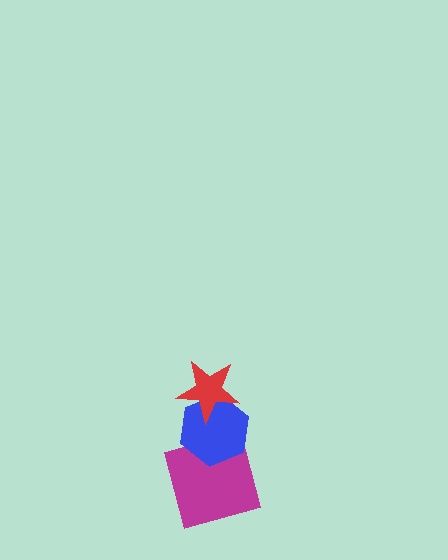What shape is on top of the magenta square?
The blue hexagon is on top of the magenta square.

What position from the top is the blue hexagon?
The blue hexagon is 2nd from the top.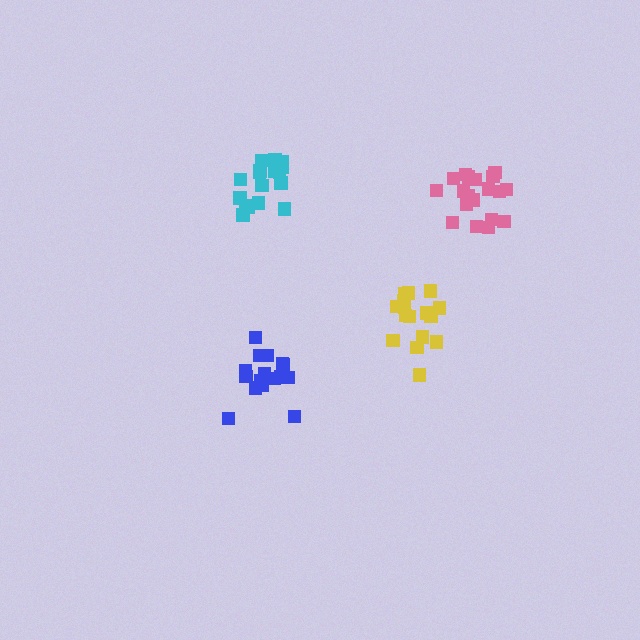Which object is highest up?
The cyan cluster is topmost.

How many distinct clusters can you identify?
There are 4 distinct clusters.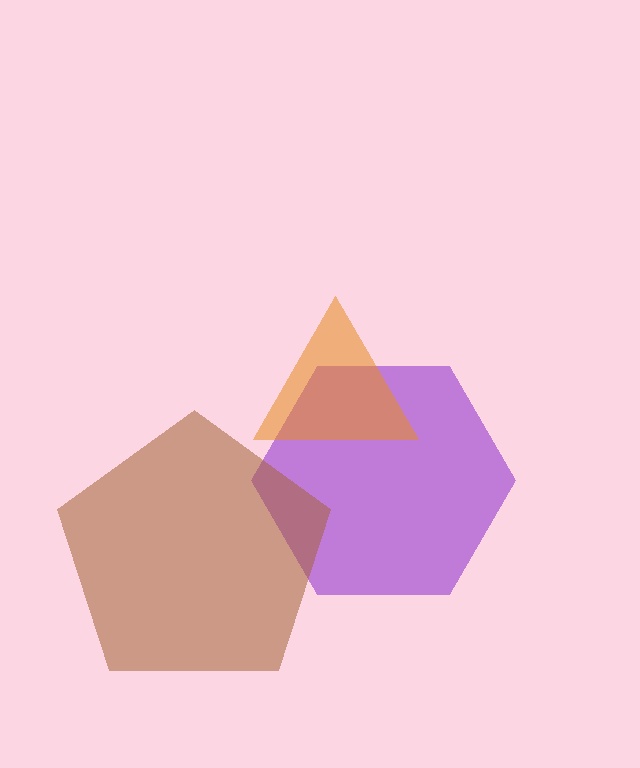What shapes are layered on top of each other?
The layered shapes are: a purple hexagon, an orange triangle, a brown pentagon.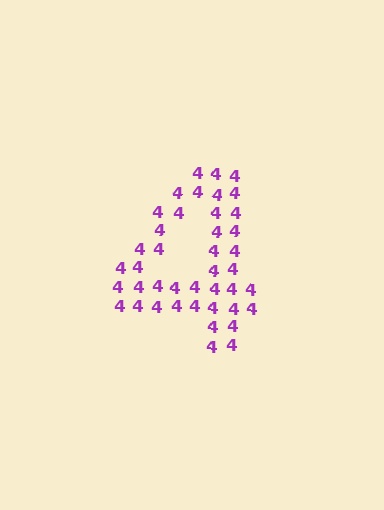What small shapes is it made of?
It is made of small digit 4's.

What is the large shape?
The large shape is the digit 4.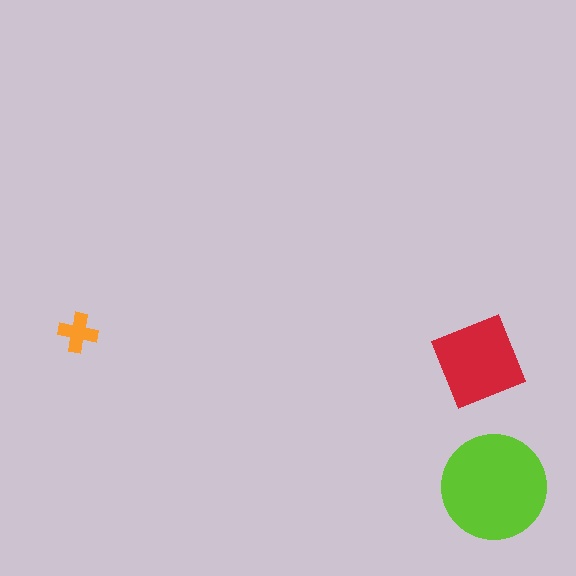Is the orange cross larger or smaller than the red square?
Smaller.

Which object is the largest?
The lime circle.